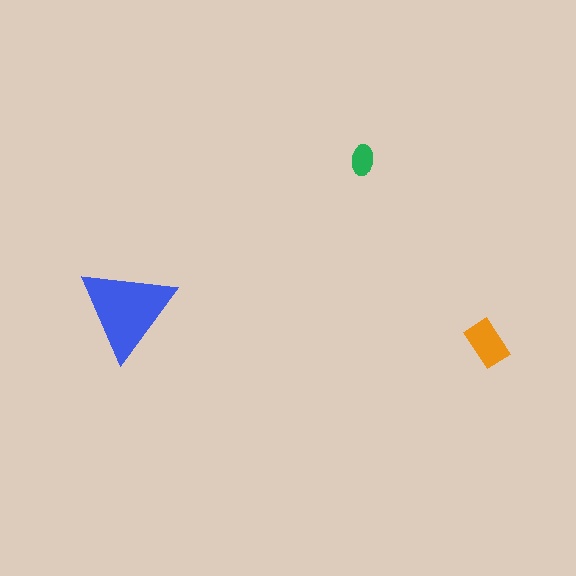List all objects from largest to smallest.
The blue triangle, the orange rectangle, the green ellipse.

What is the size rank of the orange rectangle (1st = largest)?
2nd.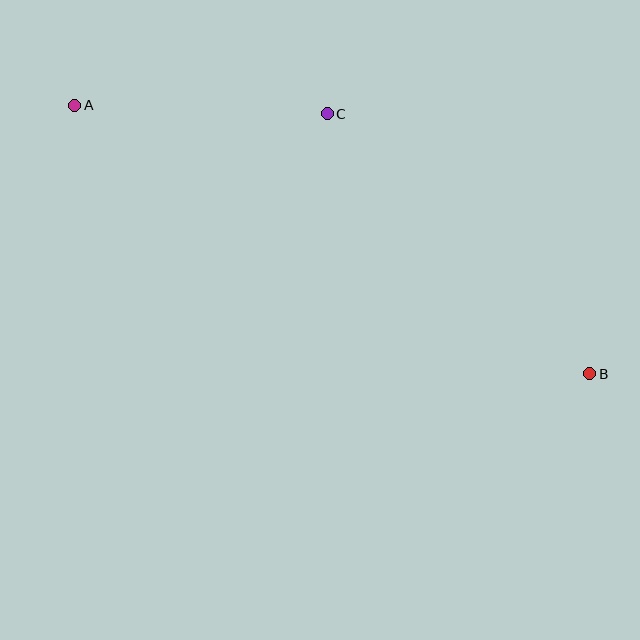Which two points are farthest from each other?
Points A and B are farthest from each other.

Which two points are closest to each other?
Points A and C are closest to each other.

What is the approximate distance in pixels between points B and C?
The distance between B and C is approximately 370 pixels.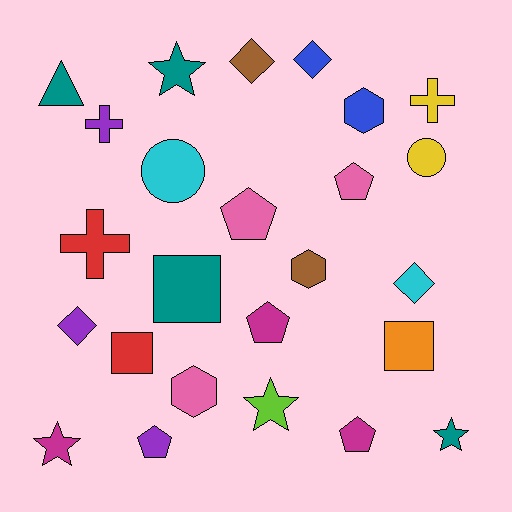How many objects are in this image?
There are 25 objects.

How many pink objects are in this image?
There are 3 pink objects.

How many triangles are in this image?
There is 1 triangle.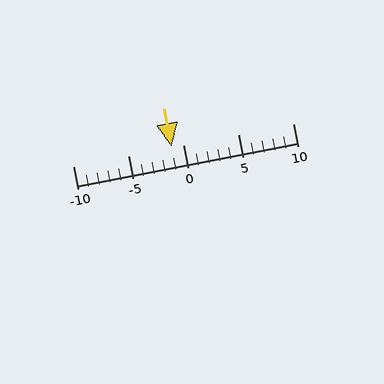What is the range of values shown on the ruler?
The ruler shows values from -10 to 10.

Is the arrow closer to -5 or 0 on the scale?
The arrow is closer to 0.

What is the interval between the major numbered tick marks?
The major tick marks are spaced 5 units apart.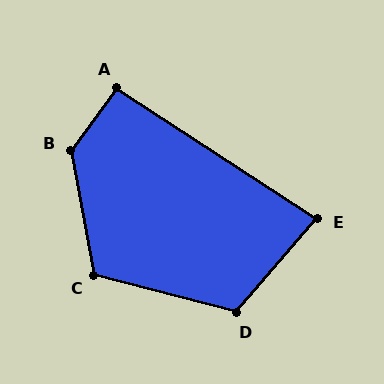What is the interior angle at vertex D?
Approximately 116 degrees (obtuse).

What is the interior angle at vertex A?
Approximately 93 degrees (approximately right).